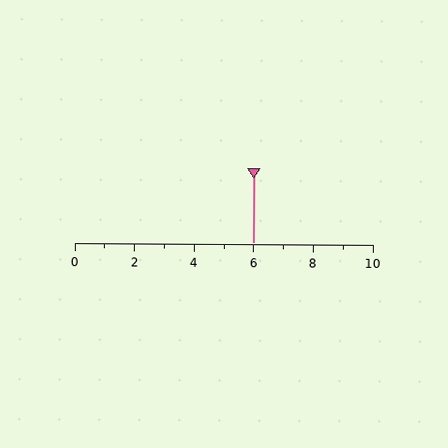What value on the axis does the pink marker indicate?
The marker indicates approximately 6.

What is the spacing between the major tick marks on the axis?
The major ticks are spaced 2 apart.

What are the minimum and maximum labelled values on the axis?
The axis runs from 0 to 10.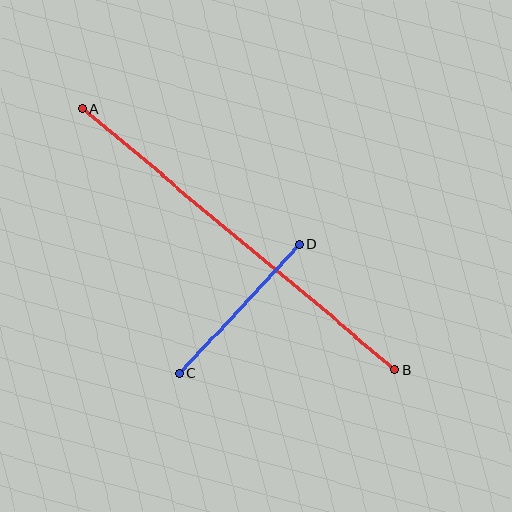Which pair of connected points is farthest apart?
Points A and B are farthest apart.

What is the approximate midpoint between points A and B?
The midpoint is at approximately (239, 239) pixels.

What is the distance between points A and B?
The distance is approximately 408 pixels.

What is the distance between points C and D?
The distance is approximately 175 pixels.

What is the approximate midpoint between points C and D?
The midpoint is at approximately (239, 309) pixels.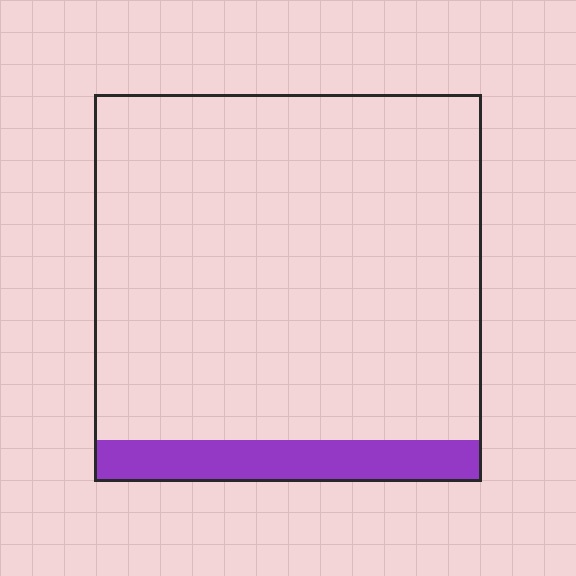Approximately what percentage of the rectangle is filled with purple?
Approximately 10%.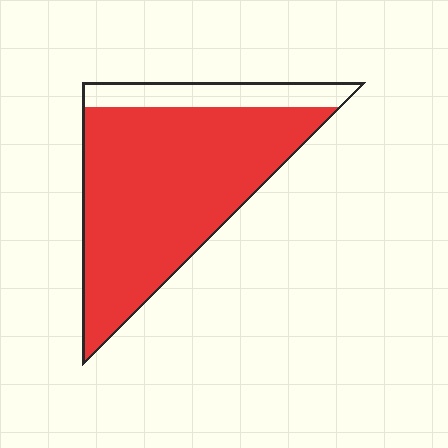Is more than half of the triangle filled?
Yes.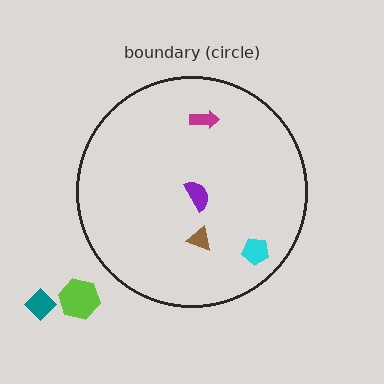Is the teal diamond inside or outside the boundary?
Outside.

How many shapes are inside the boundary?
4 inside, 2 outside.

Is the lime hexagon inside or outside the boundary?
Outside.